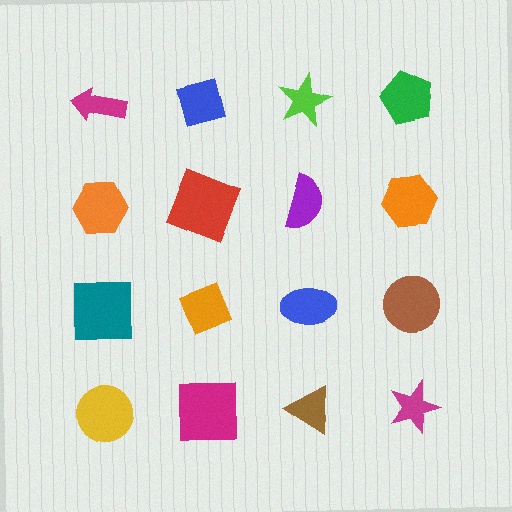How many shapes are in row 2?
4 shapes.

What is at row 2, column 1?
An orange hexagon.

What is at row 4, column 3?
A brown triangle.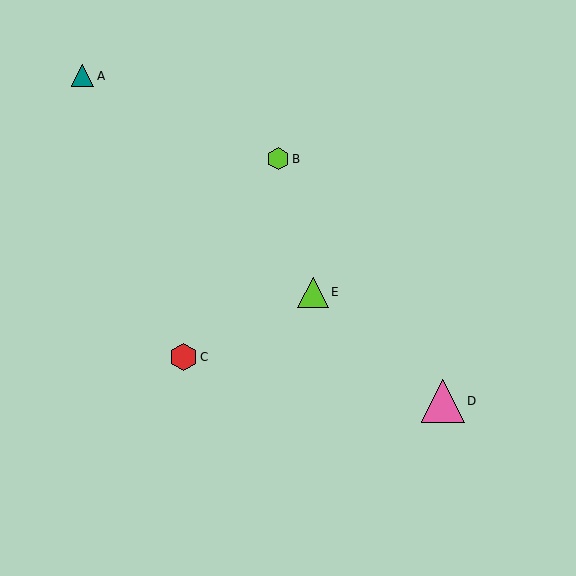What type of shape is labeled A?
Shape A is a teal triangle.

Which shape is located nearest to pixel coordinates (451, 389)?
The pink triangle (labeled D) at (443, 401) is nearest to that location.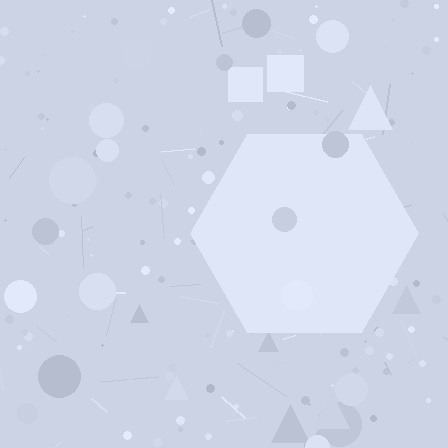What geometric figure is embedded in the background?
A hexagon is embedded in the background.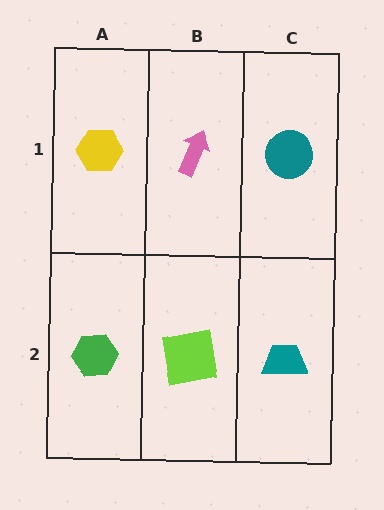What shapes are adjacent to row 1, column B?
A lime square (row 2, column B), a yellow hexagon (row 1, column A), a teal circle (row 1, column C).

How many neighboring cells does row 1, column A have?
2.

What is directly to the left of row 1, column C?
A pink arrow.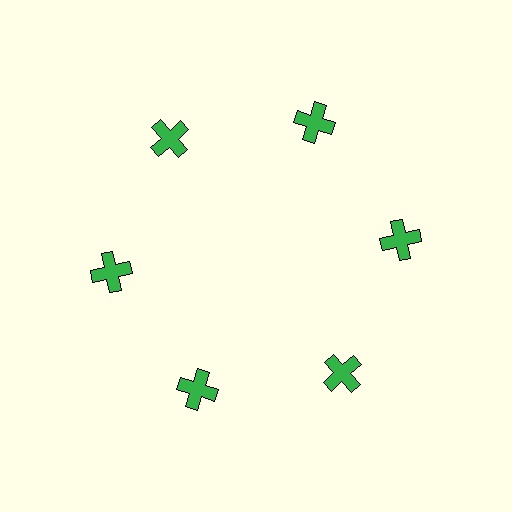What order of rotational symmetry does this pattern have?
This pattern has 6-fold rotational symmetry.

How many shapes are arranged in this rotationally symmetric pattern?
There are 6 shapes, arranged in 6 groups of 1.